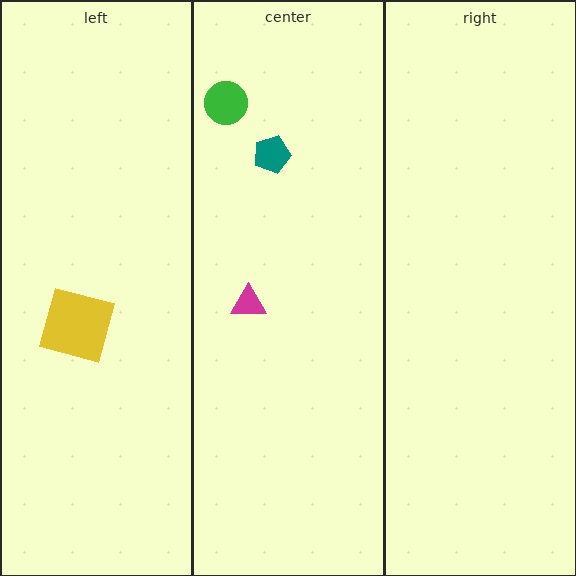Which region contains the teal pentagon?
The center region.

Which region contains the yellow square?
The left region.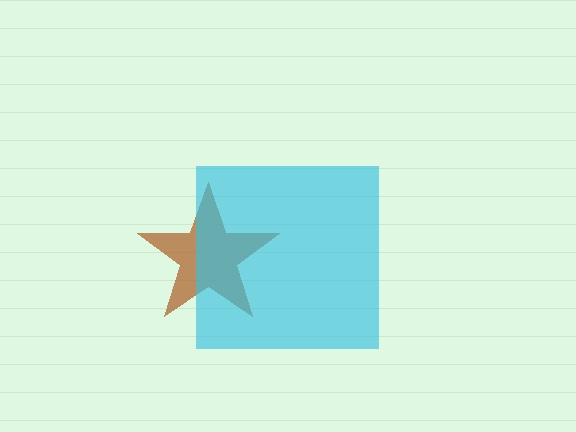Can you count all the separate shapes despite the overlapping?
Yes, there are 2 separate shapes.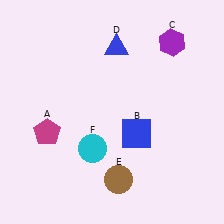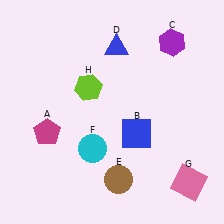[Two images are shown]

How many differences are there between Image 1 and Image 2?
There are 2 differences between the two images.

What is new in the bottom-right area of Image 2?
A pink square (G) was added in the bottom-right area of Image 2.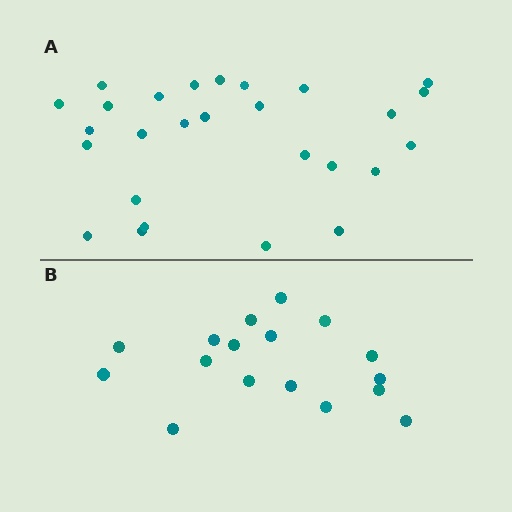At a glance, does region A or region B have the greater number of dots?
Region A (the top region) has more dots.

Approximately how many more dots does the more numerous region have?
Region A has roughly 10 or so more dots than region B.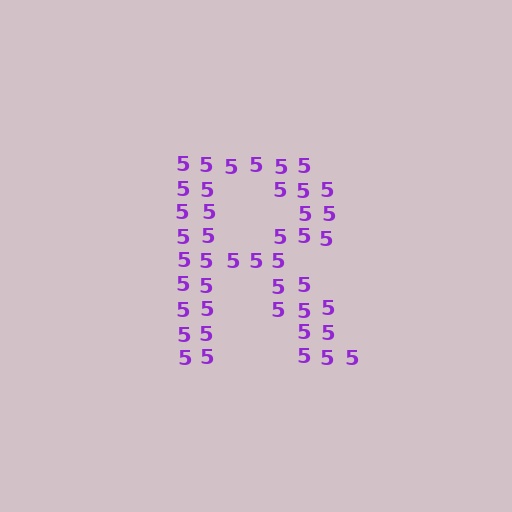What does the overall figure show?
The overall figure shows the letter R.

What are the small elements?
The small elements are digit 5's.